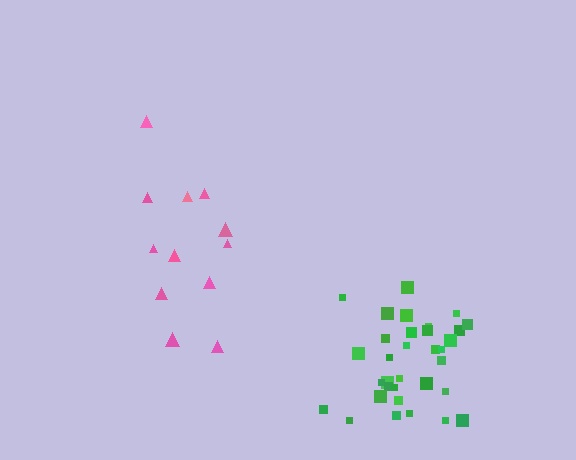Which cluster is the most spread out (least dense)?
Pink.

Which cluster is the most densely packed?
Green.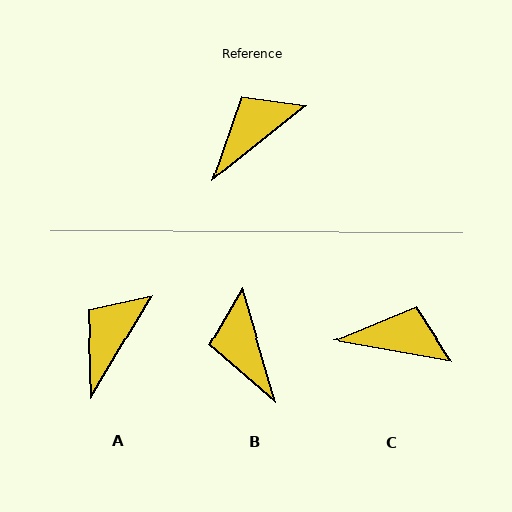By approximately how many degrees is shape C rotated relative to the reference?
Approximately 48 degrees clockwise.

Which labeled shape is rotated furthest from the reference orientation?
B, about 68 degrees away.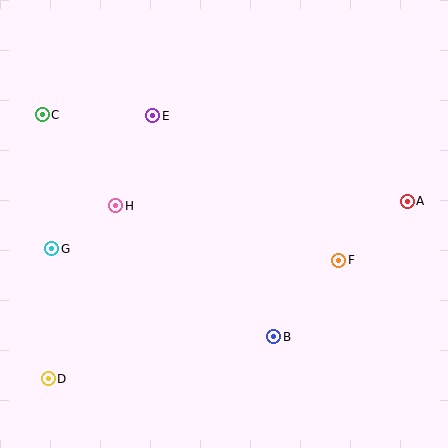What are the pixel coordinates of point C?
Point C is at (42, 115).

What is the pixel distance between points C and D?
The distance between C and D is 264 pixels.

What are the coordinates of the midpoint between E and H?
The midpoint between E and H is at (134, 161).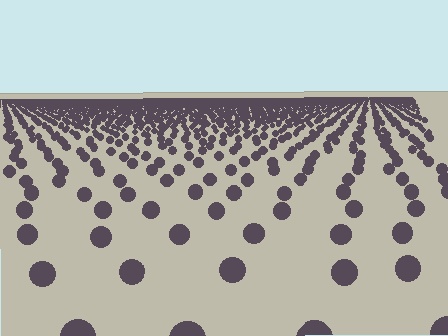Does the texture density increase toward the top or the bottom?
Density increases toward the top.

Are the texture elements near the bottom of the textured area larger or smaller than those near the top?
Larger. Near the bottom, elements are closer to the viewer and appear at a bigger on-screen size.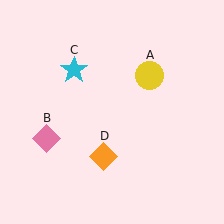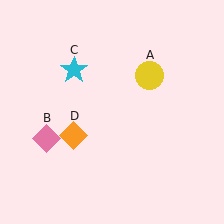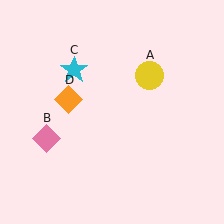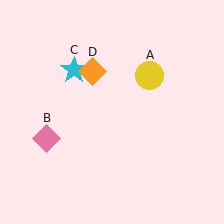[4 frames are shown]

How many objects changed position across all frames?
1 object changed position: orange diamond (object D).